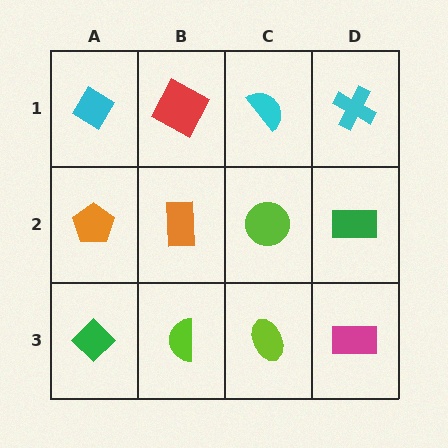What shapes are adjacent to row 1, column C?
A lime circle (row 2, column C), a red square (row 1, column B), a cyan cross (row 1, column D).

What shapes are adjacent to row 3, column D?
A green rectangle (row 2, column D), a lime ellipse (row 3, column C).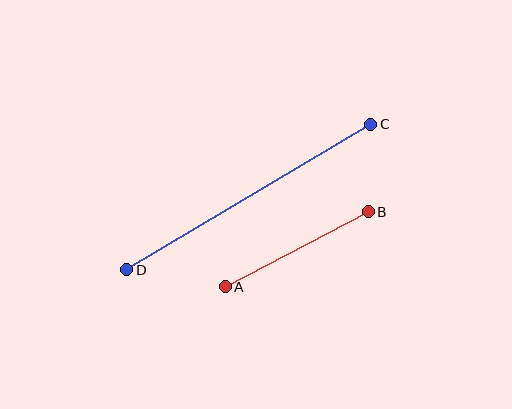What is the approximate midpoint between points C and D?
The midpoint is at approximately (249, 197) pixels.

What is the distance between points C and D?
The distance is approximately 284 pixels.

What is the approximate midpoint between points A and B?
The midpoint is at approximately (297, 249) pixels.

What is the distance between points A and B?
The distance is approximately 161 pixels.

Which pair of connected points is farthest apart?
Points C and D are farthest apart.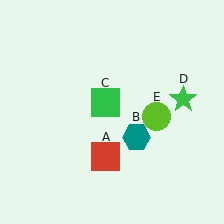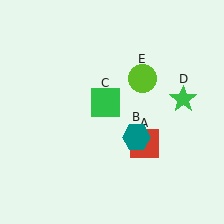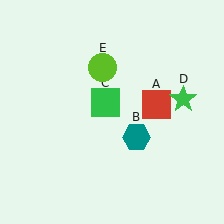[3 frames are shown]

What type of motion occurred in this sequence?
The red square (object A), lime circle (object E) rotated counterclockwise around the center of the scene.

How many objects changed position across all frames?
2 objects changed position: red square (object A), lime circle (object E).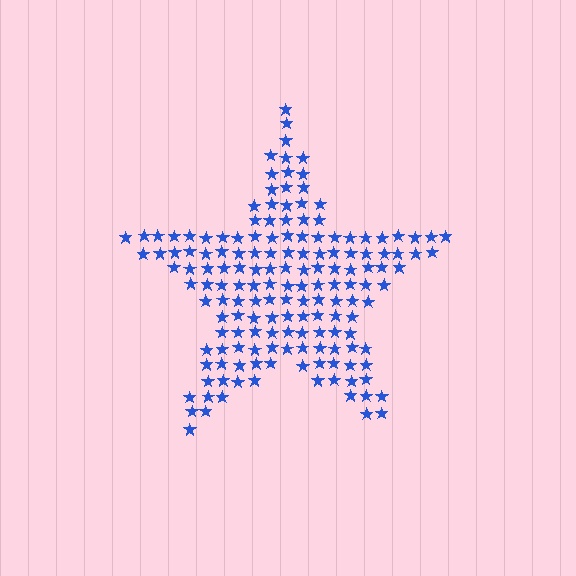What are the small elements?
The small elements are stars.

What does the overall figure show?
The overall figure shows a star.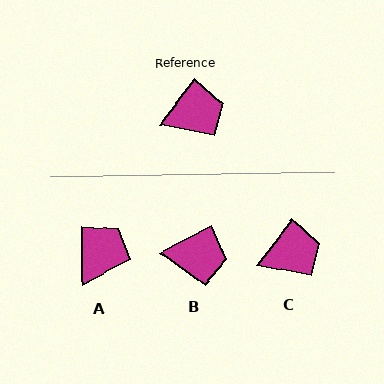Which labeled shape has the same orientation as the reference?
C.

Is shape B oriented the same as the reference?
No, it is off by about 26 degrees.